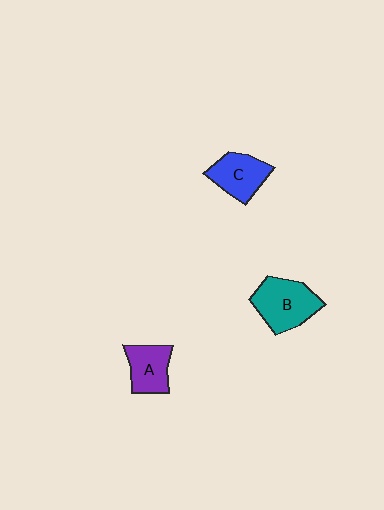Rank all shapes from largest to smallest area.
From largest to smallest: B (teal), C (blue), A (purple).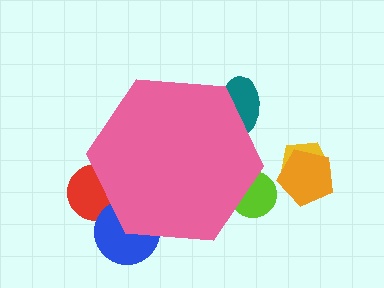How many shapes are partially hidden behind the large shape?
4 shapes are partially hidden.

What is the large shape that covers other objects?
A pink hexagon.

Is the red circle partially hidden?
Yes, the red circle is partially hidden behind the pink hexagon.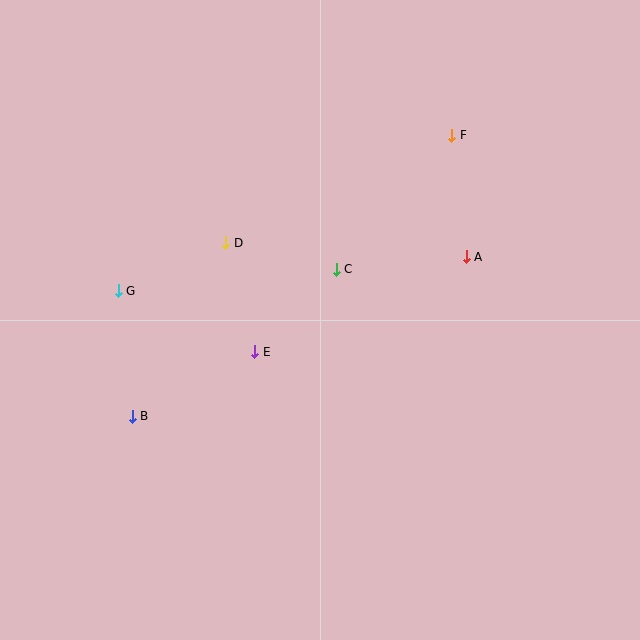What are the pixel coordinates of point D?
Point D is at (226, 243).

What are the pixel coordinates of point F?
Point F is at (452, 135).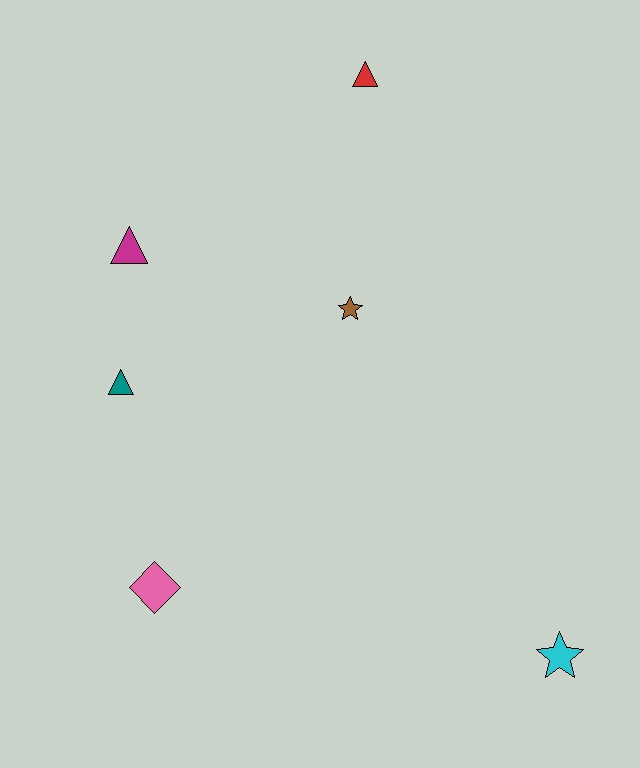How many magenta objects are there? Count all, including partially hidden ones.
There is 1 magenta object.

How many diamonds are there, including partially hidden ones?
There is 1 diamond.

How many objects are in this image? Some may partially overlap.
There are 6 objects.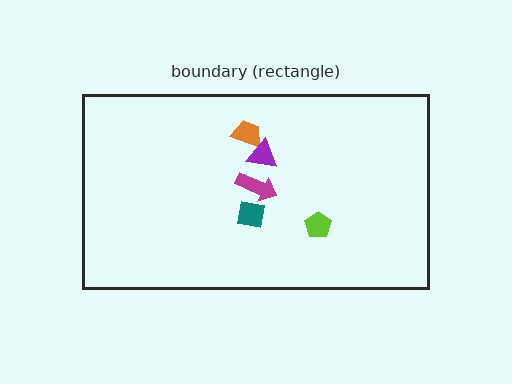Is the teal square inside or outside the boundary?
Inside.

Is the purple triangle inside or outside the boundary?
Inside.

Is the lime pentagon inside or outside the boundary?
Inside.